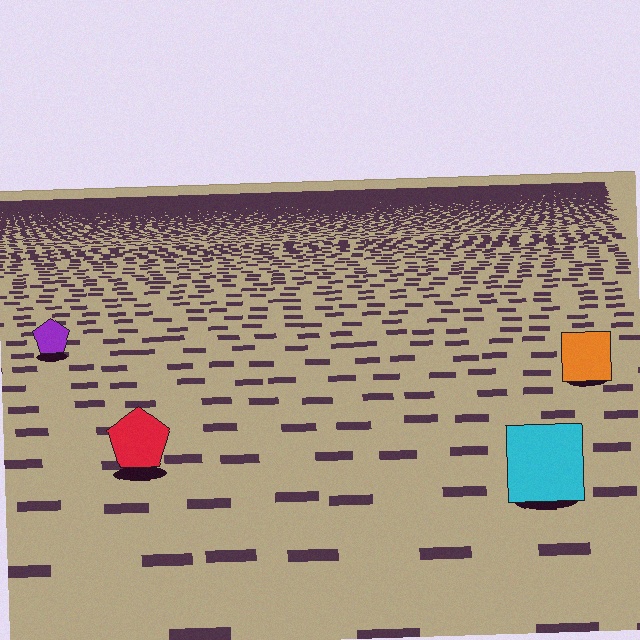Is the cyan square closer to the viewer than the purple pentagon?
Yes. The cyan square is closer — you can tell from the texture gradient: the ground texture is coarser near it.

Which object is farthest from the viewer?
The purple pentagon is farthest from the viewer. It appears smaller and the ground texture around it is denser.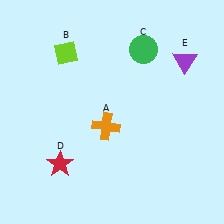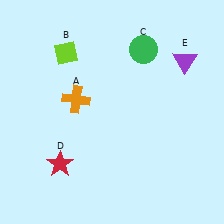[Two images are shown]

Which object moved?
The orange cross (A) moved left.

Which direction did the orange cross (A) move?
The orange cross (A) moved left.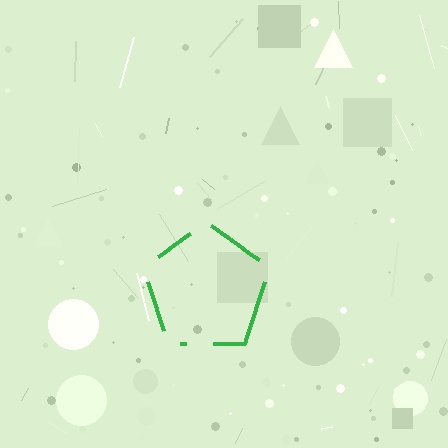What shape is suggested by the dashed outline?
The dashed outline suggests a pentagon.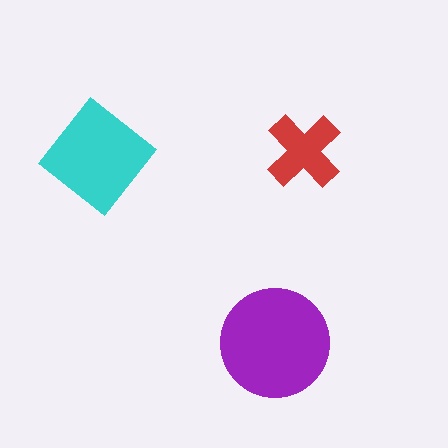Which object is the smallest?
The red cross.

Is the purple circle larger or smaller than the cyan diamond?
Larger.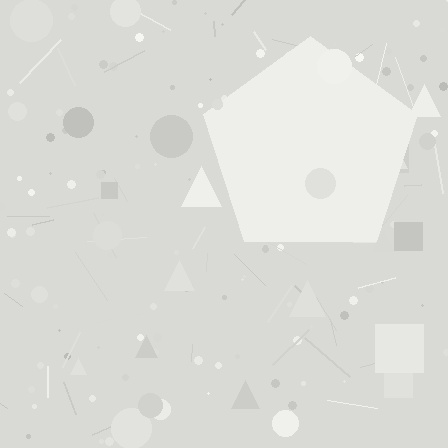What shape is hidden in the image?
A pentagon is hidden in the image.